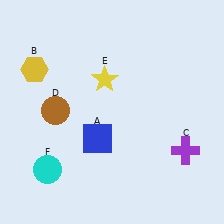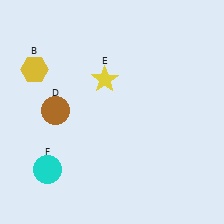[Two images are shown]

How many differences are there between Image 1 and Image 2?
There are 2 differences between the two images.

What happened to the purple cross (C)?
The purple cross (C) was removed in Image 2. It was in the bottom-right area of Image 1.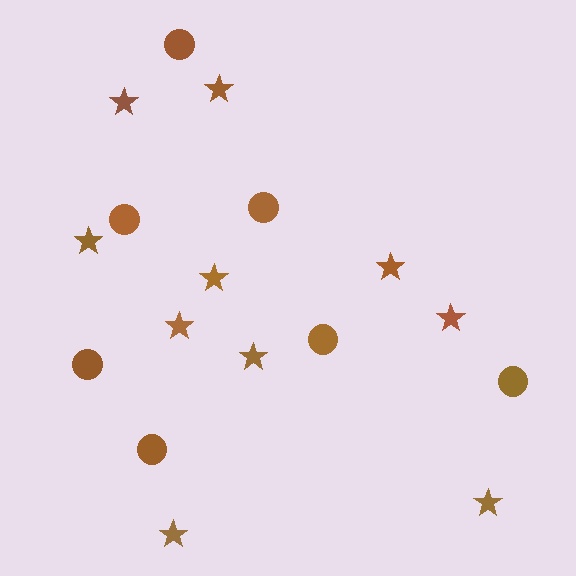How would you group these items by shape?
There are 2 groups: one group of circles (7) and one group of stars (10).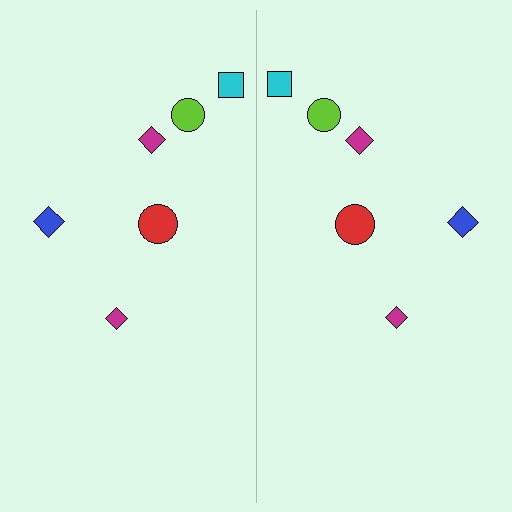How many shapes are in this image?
There are 12 shapes in this image.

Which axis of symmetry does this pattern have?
The pattern has a vertical axis of symmetry running through the center of the image.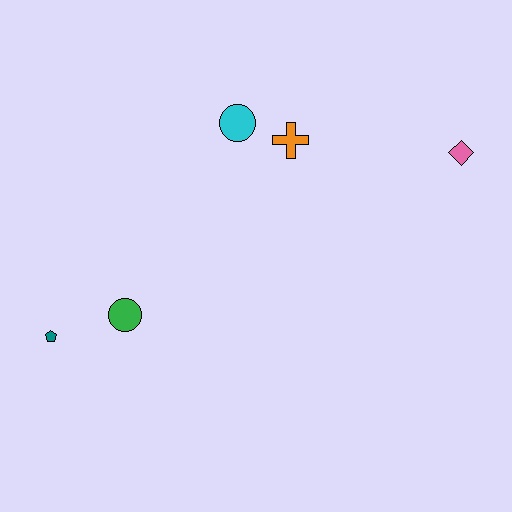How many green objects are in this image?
There is 1 green object.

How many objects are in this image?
There are 5 objects.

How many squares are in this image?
There are no squares.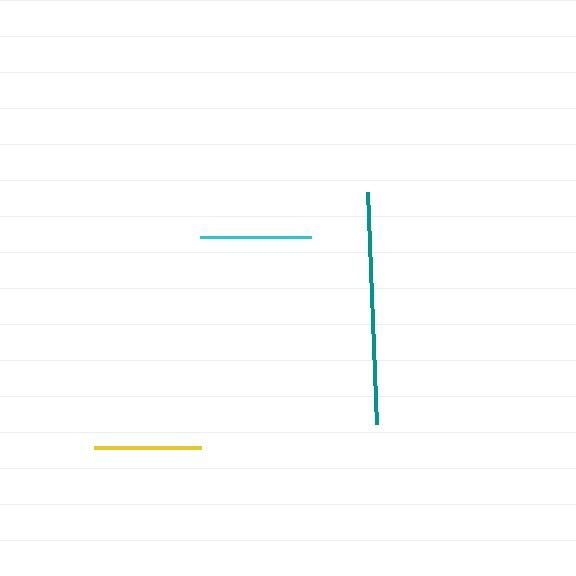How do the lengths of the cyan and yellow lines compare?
The cyan and yellow lines are approximately the same length.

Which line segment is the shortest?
The yellow line is the shortest at approximately 106 pixels.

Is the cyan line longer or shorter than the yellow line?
The cyan line is longer than the yellow line.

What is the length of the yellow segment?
The yellow segment is approximately 106 pixels long.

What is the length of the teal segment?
The teal segment is approximately 232 pixels long.